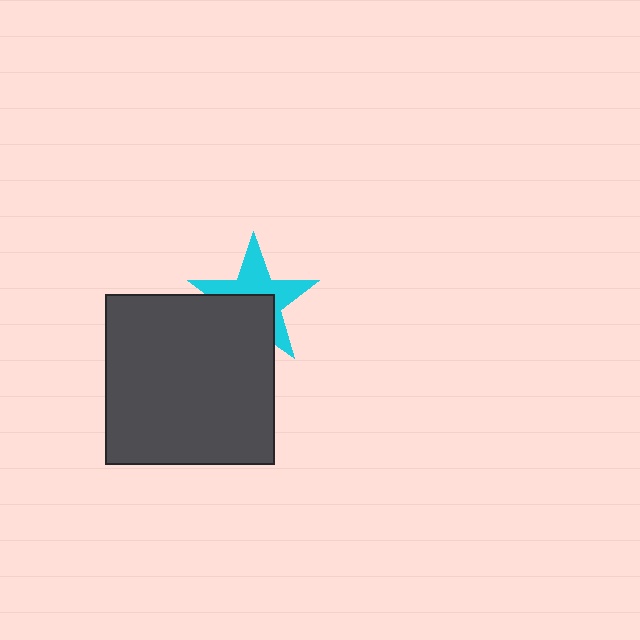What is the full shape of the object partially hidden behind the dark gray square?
The partially hidden object is a cyan star.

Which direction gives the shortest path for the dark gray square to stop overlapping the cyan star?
Moving down gives the shortest separation.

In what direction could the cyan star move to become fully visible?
The cyan star could move up. That would shift it out from behind the dark gray square entirely.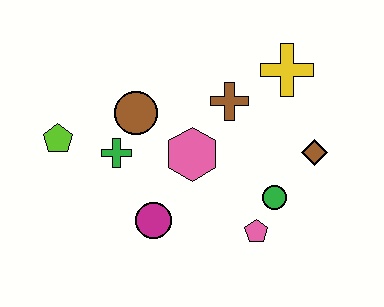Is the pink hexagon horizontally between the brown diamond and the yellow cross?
No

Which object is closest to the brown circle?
The green cross is closest to the brown circle.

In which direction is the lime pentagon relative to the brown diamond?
The lime pentagon is to the left of the brown diamond.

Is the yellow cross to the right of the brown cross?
Yes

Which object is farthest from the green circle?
The lime pentagon is farthest from the green circle.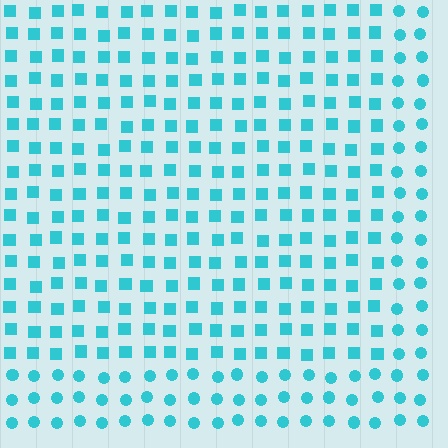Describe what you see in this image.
The image is filled with small cyan elements arranged in a uniform grid. A rectangle-shaped region contains squares, while the surrounding area contains circles. The boundary is defined purely by the change in element shape.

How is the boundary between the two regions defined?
The boundary is defined by a change in element shape: squares inside vs. circles outside. All elements share the same color and spacing.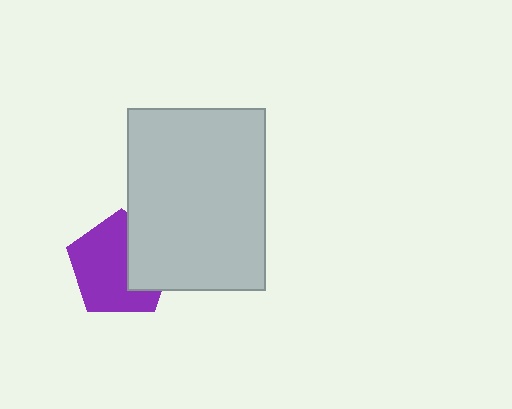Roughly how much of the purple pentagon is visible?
Most of it is visible (roughly 66%).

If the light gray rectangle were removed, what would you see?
You would see the complete purple pentagon.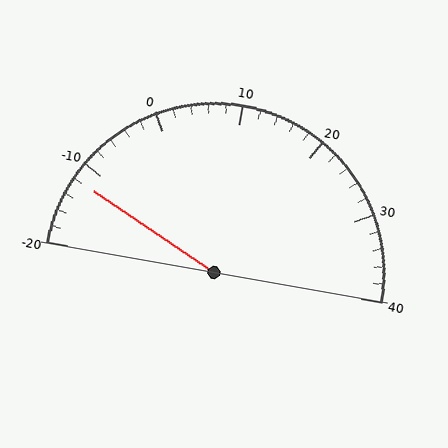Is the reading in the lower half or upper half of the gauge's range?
The reading is in the lower half of the range (-20 to 40).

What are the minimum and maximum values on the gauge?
The gauge ranges from -20 to 40.